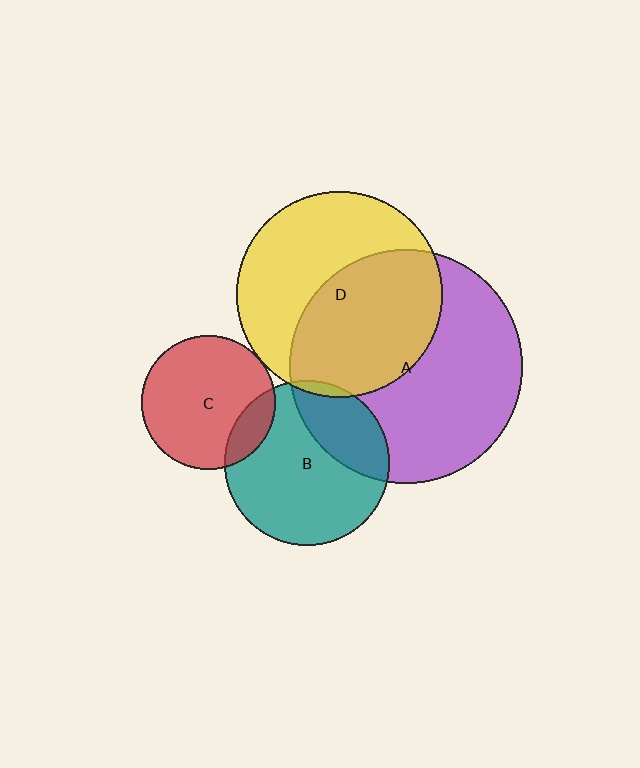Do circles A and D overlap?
Yes.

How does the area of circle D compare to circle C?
Approximately 2.4 times.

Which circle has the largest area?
Circle A (purple).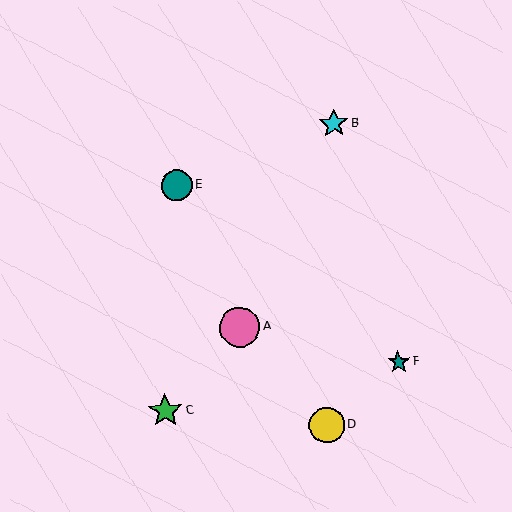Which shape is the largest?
The pink circle (labeled A) is the largest.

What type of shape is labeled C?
Shape C is a green star.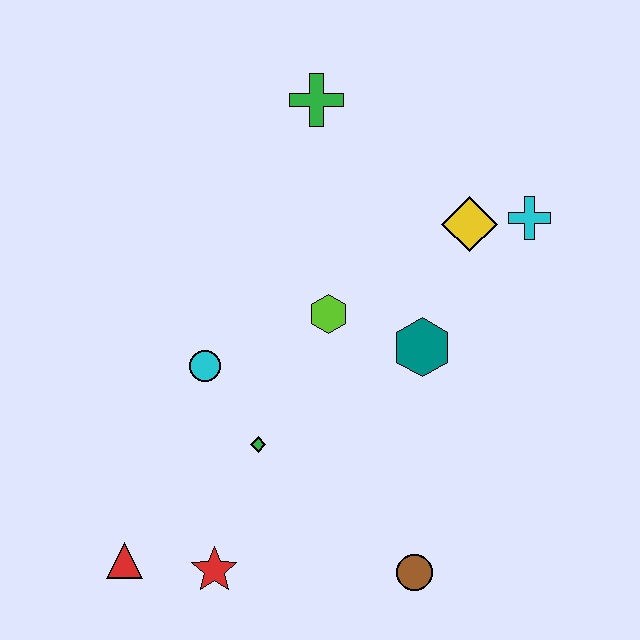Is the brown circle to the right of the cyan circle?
Yes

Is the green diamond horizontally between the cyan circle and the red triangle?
No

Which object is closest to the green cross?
The yellow diamond is closest to the green cross.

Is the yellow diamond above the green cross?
No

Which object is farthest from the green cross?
The red triangle is farthest from the green cross.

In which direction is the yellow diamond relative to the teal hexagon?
The yellow diamond is above the teal hexagon.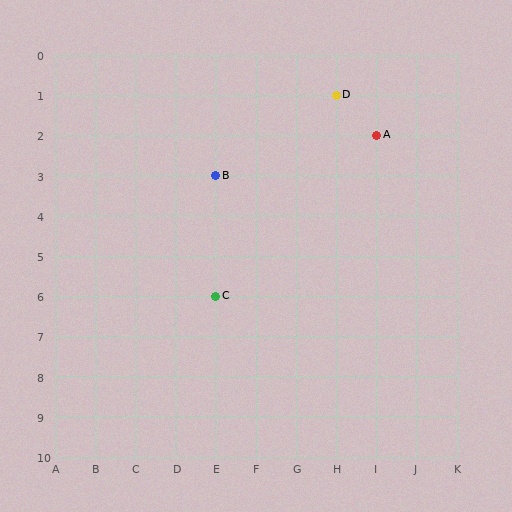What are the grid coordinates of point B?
Point B is at grid coordinates (E, 3).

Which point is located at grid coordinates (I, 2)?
Point A is at (I, 2).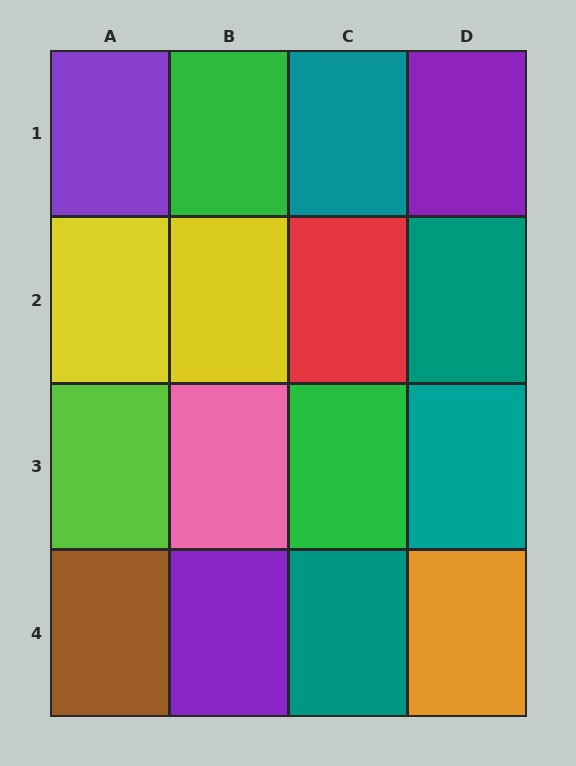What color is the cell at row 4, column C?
Teal.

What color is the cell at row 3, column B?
Pink.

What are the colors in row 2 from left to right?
Yellow, yellow, red, teal.